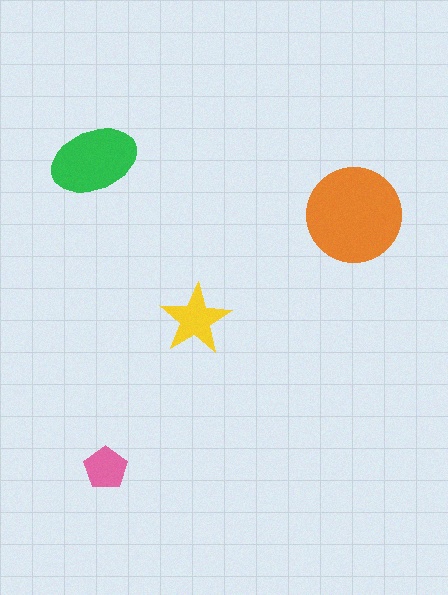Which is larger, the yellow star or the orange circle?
The orange circle.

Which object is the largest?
The orange circle.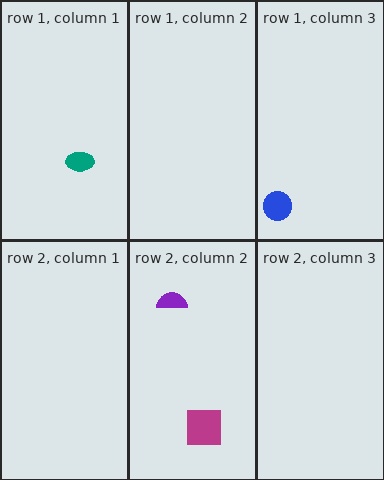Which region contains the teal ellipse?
The row 1, column 1 region.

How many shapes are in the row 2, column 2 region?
2.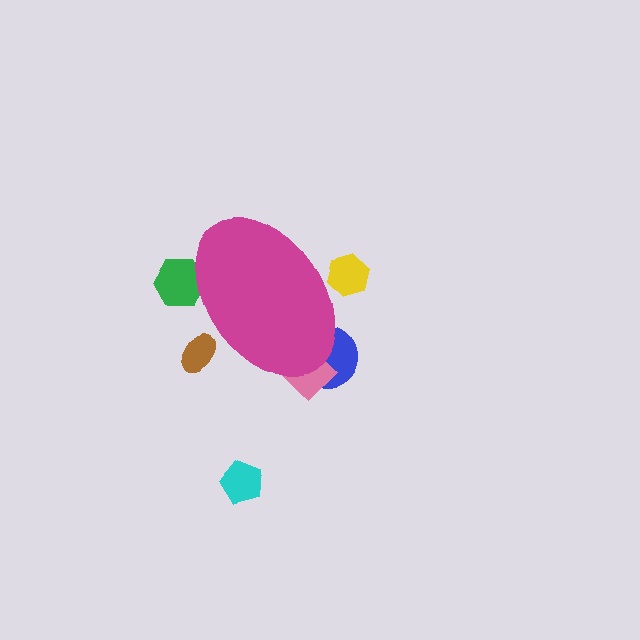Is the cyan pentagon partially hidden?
No, the cyan pentagon is fully visible.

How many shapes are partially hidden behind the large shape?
5 shapes are partially hidden.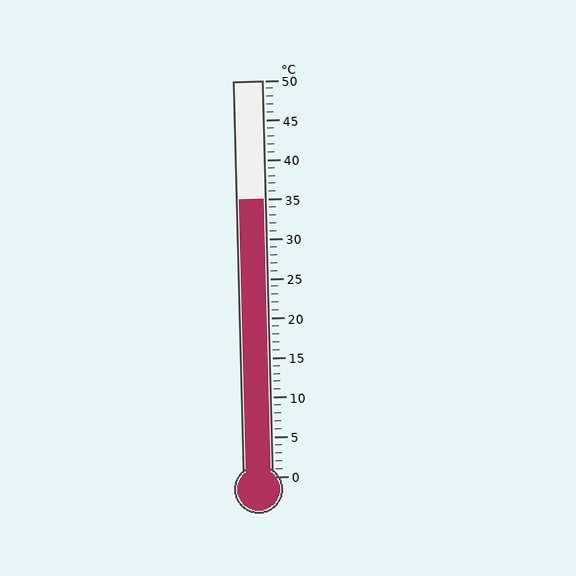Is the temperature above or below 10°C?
The temperature is above 10°C.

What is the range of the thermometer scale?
The thermometer scale ranges from 0°C to 50°C.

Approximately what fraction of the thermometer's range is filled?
The thermometer is filled to approximately 70% of its range.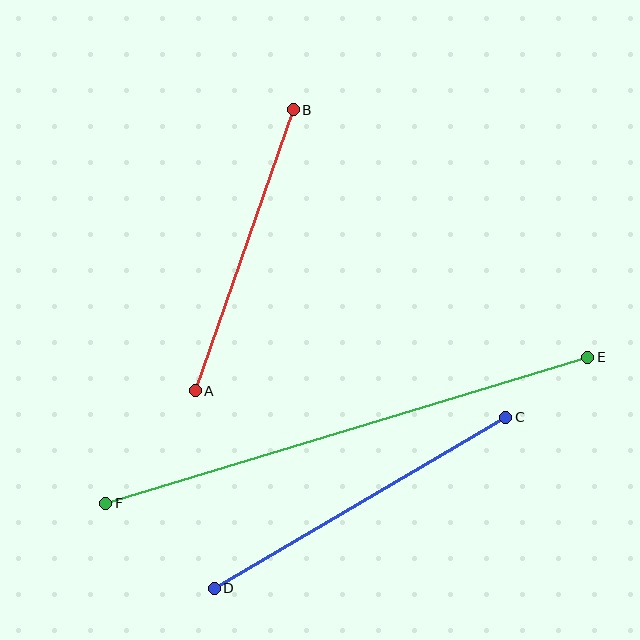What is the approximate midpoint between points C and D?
The midpoint is at approximately (360, 503) pixels.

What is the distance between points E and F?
The distance is approximately 504 pixels.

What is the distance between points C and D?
The distance is approximately 338 pixels.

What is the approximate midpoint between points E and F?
The midpoint is at approximately (347, 430) pixels.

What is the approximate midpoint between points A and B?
The midpoint is at approximately (244, 250) pixels.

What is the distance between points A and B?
The distance is approximately 298 pixels.